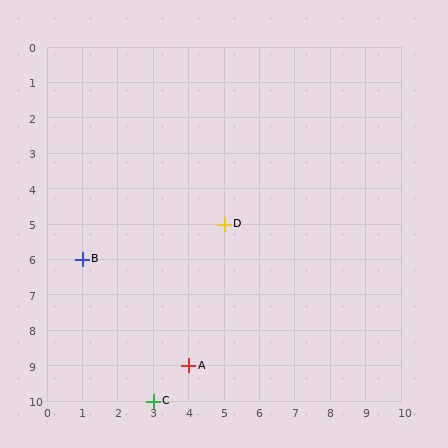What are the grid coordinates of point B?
Point B is at grid coordinates (1, 6).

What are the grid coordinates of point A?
Point A is at grid coordinates (4, 9).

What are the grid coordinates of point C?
Point C is at grid coordinates (3, 10).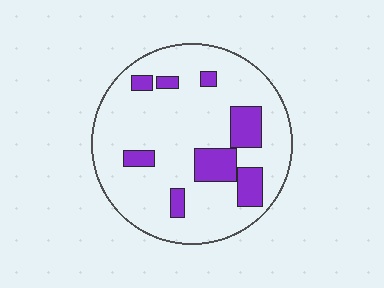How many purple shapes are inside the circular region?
8.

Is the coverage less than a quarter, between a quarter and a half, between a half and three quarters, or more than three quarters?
Less than a quarter.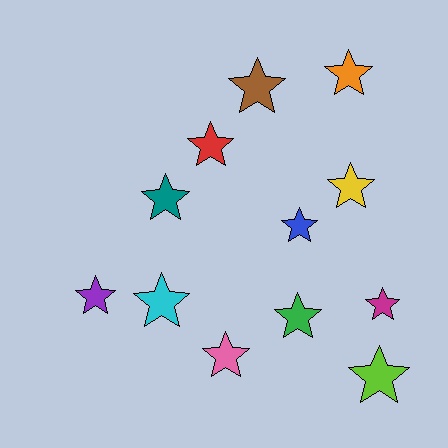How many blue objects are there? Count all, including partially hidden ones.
There is 1 blue object.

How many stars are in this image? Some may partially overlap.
There are 12 stars.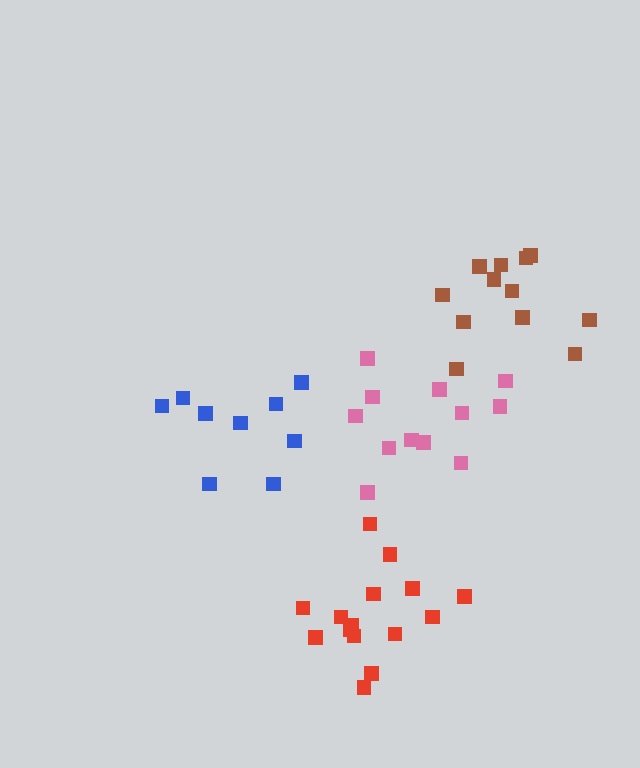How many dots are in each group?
Group 1: 12 dots, Group 2: 12 dots, Group 3: 15 dots, Group 4: 9 dots (48 total).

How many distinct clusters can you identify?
There are 4 distinct clusters.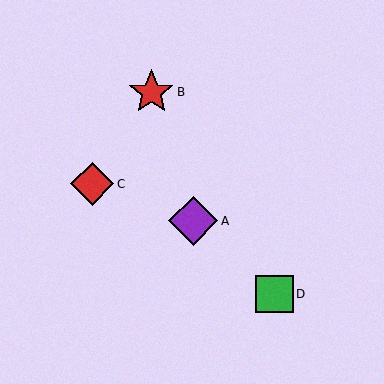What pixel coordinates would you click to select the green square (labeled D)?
Click at (274, 294) to select the green square D.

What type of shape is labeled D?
Shape D is a green square.